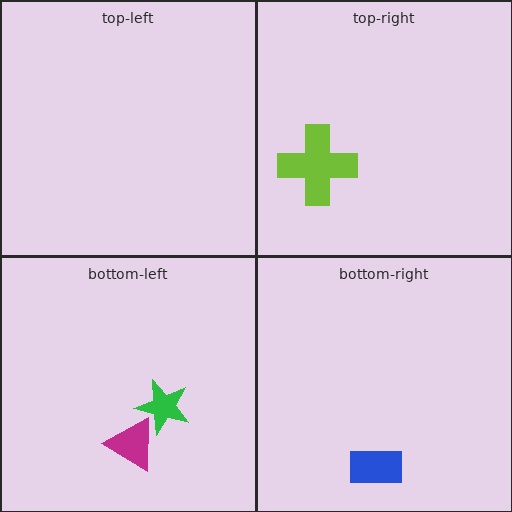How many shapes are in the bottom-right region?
1.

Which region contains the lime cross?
The top-right region.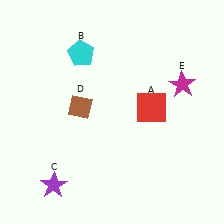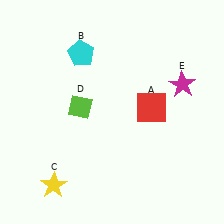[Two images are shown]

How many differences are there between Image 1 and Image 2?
There are 2 differences between the two images.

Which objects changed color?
C changed from purple to yellow. D changed from brown to lime.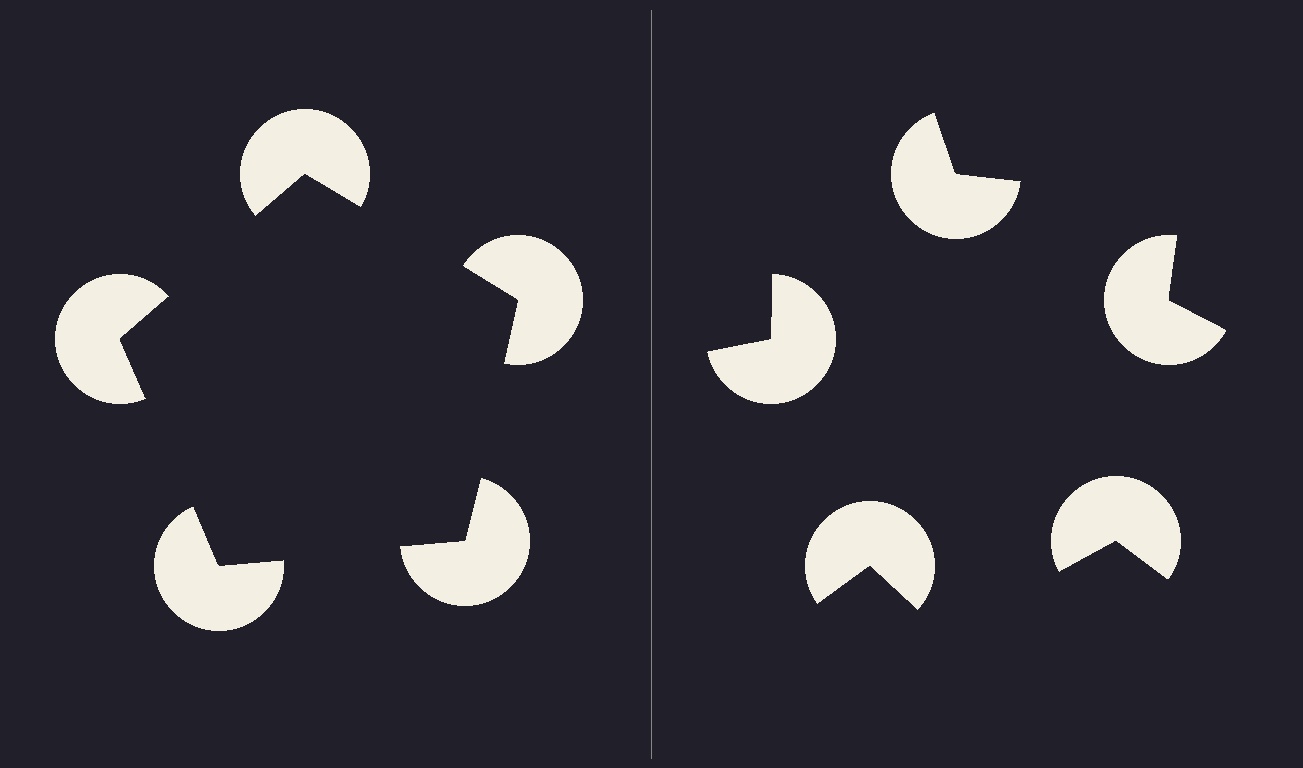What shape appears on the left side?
An illusory pentagon.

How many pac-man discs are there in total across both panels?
10 — 5 on each side.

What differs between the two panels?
The pac-man discs are positioned identically on both sides; only the wedge orientations differ. On the left they align to a pentagon; on the right they are misaligned.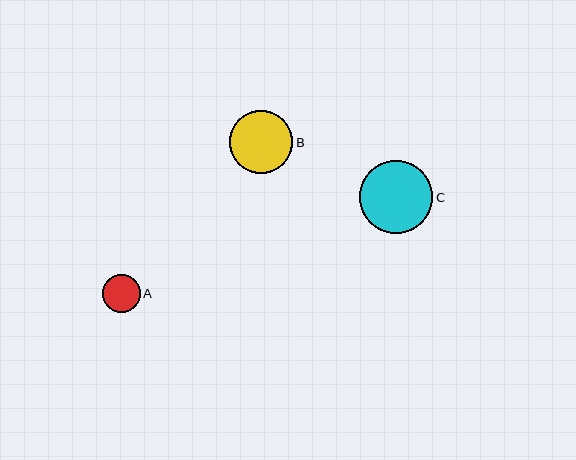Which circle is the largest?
Circle C is the largest with a size of approximately 73 pixels.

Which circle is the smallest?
Circle A is the smallest with a size of approximately 38 pixels.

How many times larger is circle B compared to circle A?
Circle B is approximately 1.7 times the size of circle A.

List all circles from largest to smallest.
From largest to smallest: C, B, A.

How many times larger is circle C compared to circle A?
Circle C is approximately 1.9 times the size of circle A.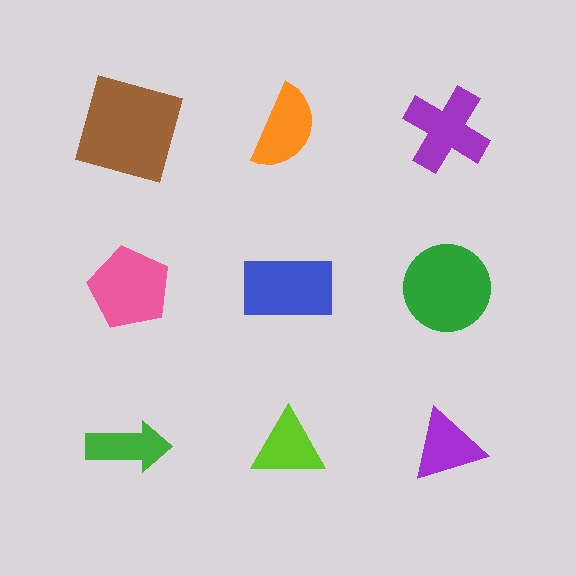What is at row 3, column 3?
A purple triangle.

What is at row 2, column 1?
A pink pentagon.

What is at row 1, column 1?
A brown square.